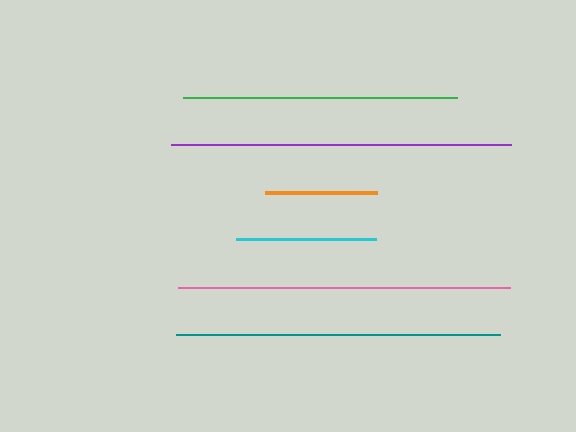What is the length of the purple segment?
The purple segment is approximately 340 pixels long.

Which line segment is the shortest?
The orange line is the shortest at approximately 112 pixels.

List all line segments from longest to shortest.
From longest to shortest: purple, pink, teal, green, cyan, orange.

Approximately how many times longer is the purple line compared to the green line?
The purple line is approximately 1.2 times the length of the green line.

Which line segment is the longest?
The purple line is the longest at approximately 340 pixels.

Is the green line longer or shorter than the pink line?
The pink line is longer than the green line.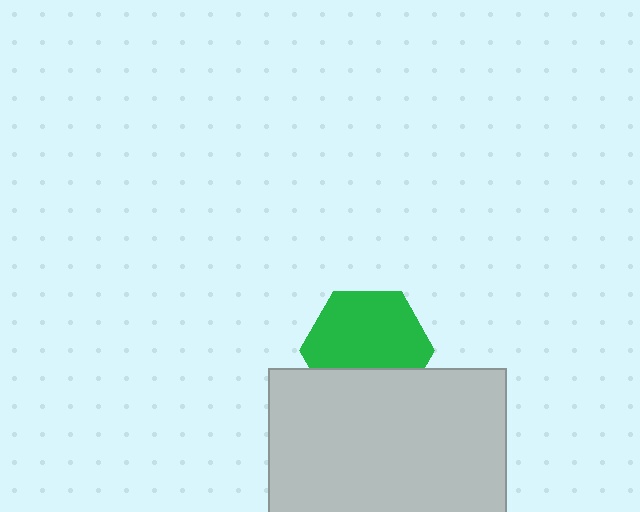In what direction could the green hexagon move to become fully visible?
The green hexagon could move up. That would shift it out from behind the light gray rectangle entirely.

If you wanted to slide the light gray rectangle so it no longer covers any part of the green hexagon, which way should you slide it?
Slide it down — that is the most direct way to separate the two shapes.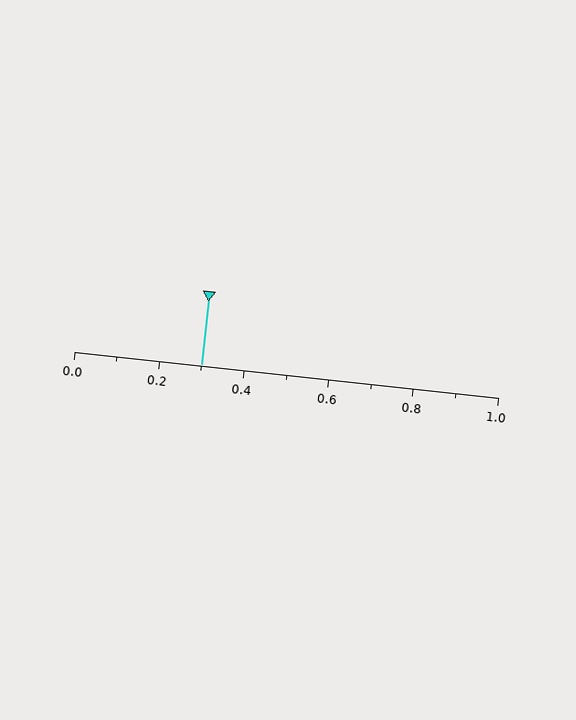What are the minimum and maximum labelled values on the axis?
The axis runs from 0.0 to 1.0.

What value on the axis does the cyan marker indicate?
The marker indicates approximately 0.3.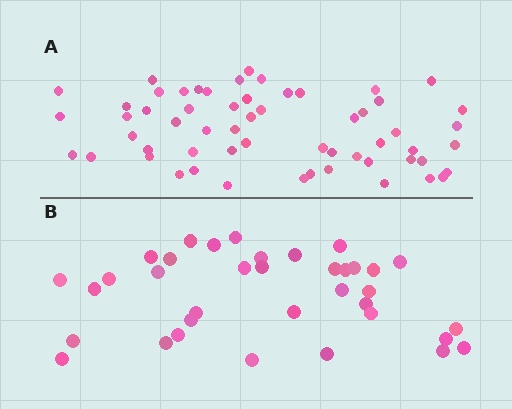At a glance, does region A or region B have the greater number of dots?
Region A (the top region) has more dots.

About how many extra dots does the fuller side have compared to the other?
Region A has approximately 20 more dots than region B.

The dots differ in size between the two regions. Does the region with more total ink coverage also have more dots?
No. Region B has more total ink coverage because its dots are larger, but region A actually contains more individual dots. Total area can be misleading — the number of items is what matters here.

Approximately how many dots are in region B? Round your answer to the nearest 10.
About 40 dots. (The exact count is 36, which rounds to 40.)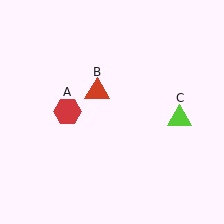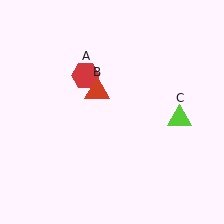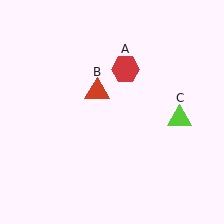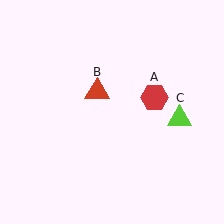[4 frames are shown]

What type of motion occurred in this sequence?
The red hexagon (object A) rotated clockwise around the center of the scene.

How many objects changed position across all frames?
1 object changed position: red hexagon (object A).